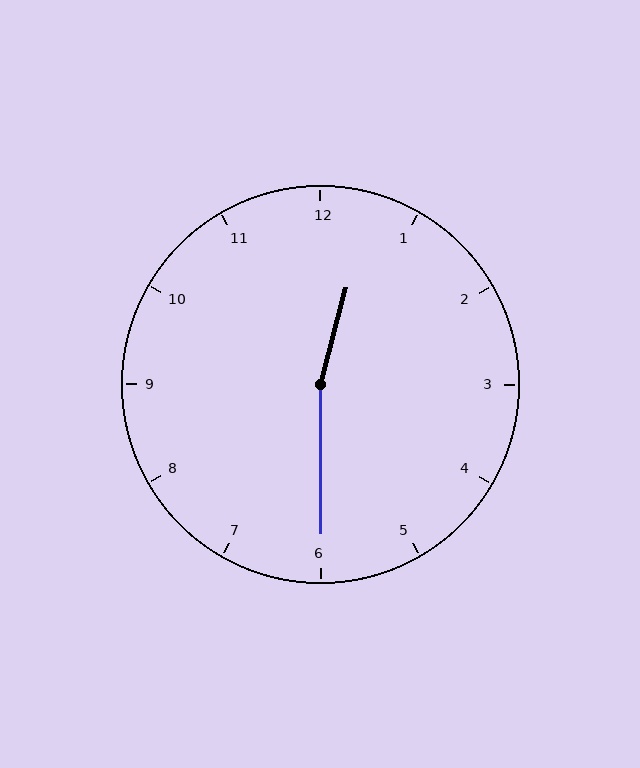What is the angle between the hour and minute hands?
Approximately 165 degrees.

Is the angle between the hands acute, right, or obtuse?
It is obtuse.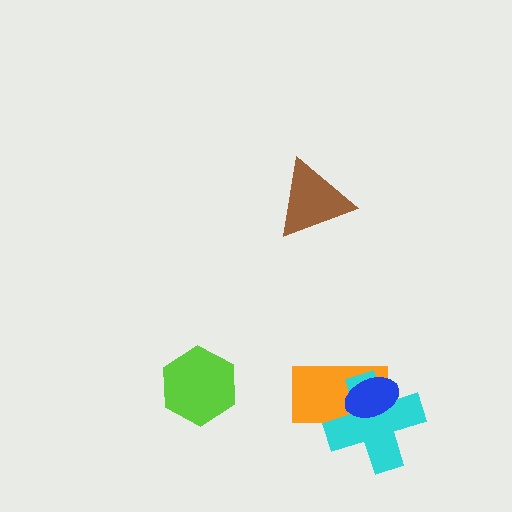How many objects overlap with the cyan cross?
2 objects overlap with the cyan cross.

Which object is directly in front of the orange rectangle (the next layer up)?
The cyan cross is directly in front of the orange rectangle.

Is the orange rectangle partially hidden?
Yes, it is partially covered by another shape.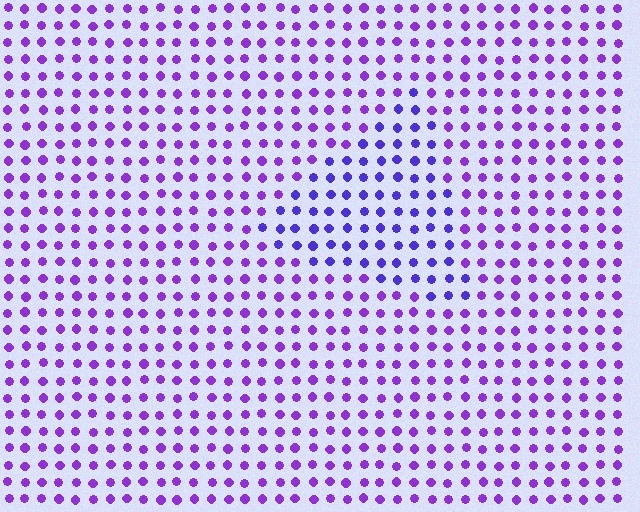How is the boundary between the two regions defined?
The boundary is defined purely by a slight shift in hue (about 26 degrees). Spacing, size, and orientation are identical on both sides.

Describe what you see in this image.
The image is filled with small purple elements in a uniform arrangement. A triangle-shaped region is visible where the elements are tinted to a slightly different hue, forming a subtle color boundary.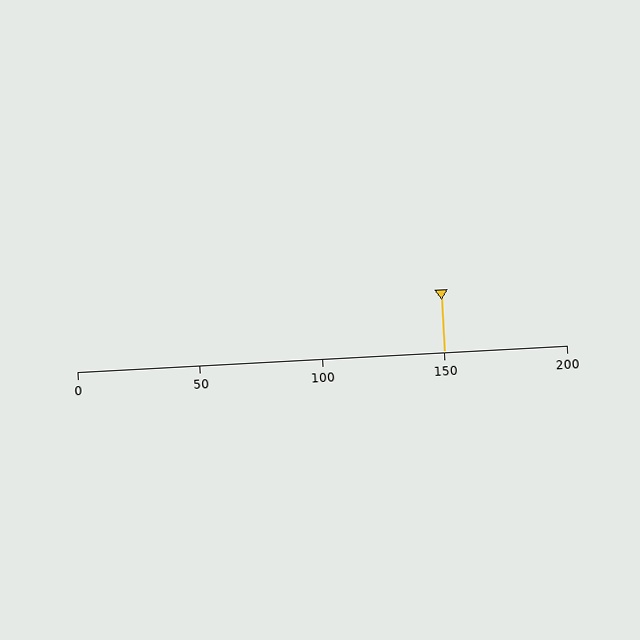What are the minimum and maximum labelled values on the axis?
The axis runs from 0 to 200.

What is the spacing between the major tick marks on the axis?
The major ticks are spaced 50 apart.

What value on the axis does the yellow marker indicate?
The marker indicates approximately 150.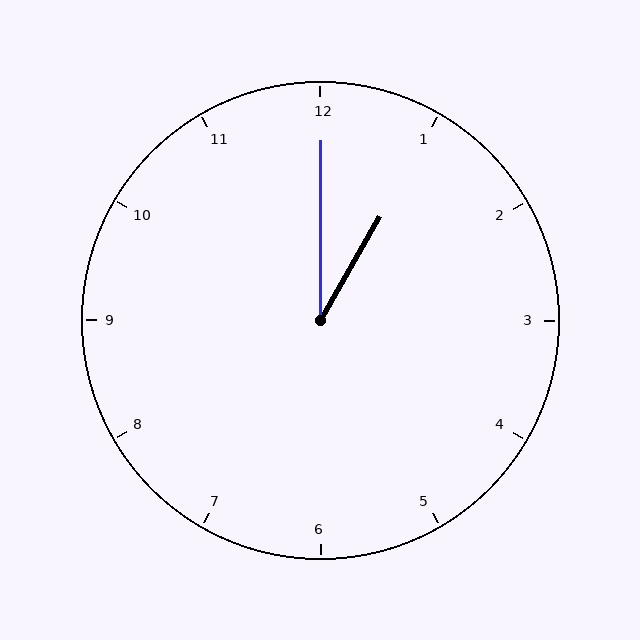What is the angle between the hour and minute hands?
Approximately 30 degrees.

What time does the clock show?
1:00.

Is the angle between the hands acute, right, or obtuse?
It is acute.